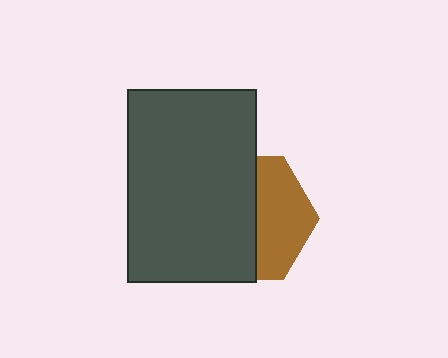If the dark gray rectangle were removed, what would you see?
You would see the complete brown hexagon.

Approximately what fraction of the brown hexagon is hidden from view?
Roughly 59% of the brown hexagon is hidden behind the dark gray rectangle.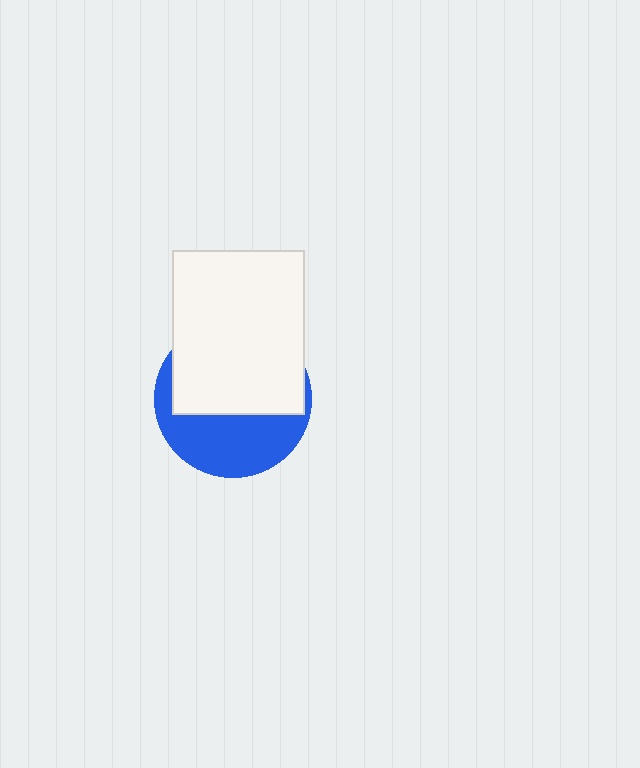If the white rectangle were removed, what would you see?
You would see the complete blue circle.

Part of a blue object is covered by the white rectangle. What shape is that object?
It is a circle.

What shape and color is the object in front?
The object in front is a white rectangle.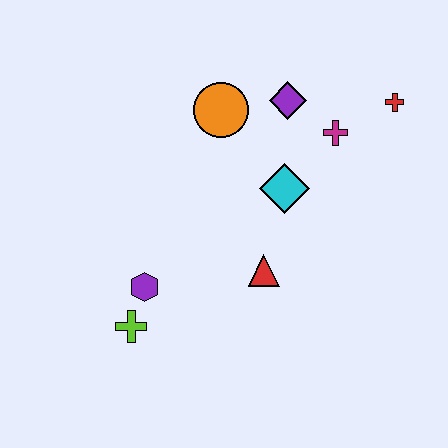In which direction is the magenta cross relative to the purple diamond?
The magenta cross is to the right of the purple diamond.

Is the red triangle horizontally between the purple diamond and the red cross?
No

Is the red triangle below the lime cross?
No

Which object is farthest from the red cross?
The lime cross is farthest from the red cross.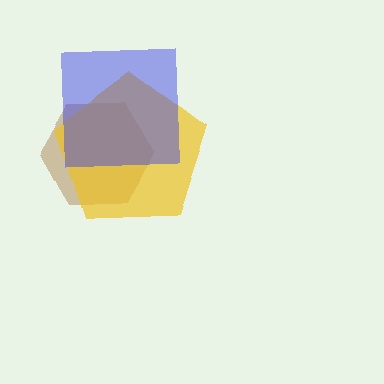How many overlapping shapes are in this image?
There are 3 overlapping shapes in the image.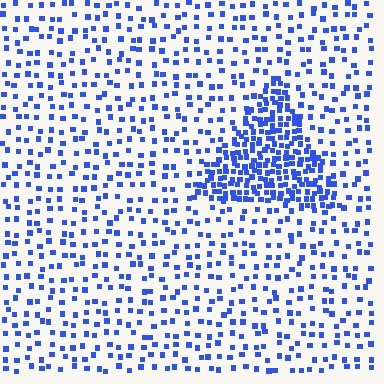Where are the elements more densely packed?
The elements are more densely packed inside the triangle boundary.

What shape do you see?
I see a triangle.